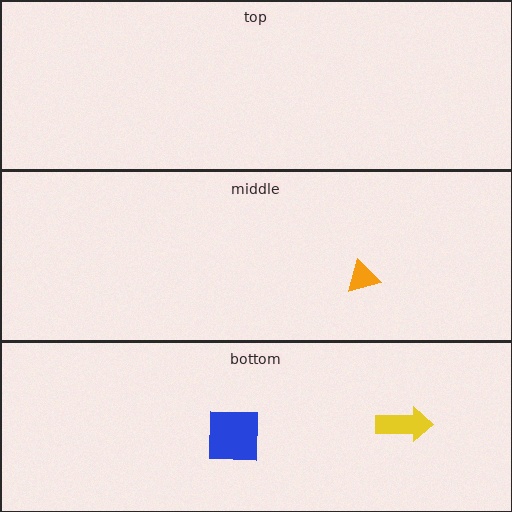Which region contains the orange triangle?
The middle region.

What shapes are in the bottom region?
The yellow arrow, the blue square.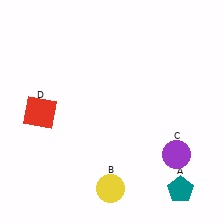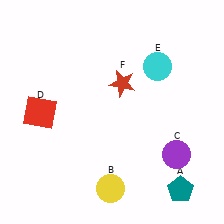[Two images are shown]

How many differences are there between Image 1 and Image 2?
There are 2 differences between the two images.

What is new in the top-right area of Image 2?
A red star (F) was added in the top-right area of Image 2.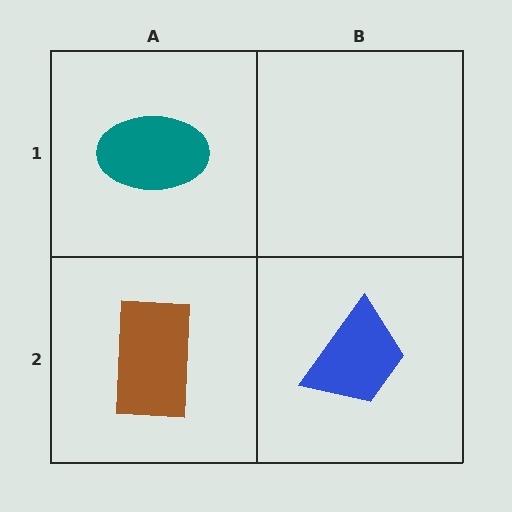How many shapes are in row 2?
2 shapes.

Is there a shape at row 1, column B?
No, that cell is empty.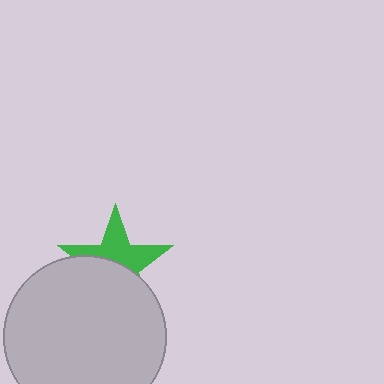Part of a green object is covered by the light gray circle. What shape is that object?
It is a star.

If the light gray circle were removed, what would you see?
You would see the complete green star.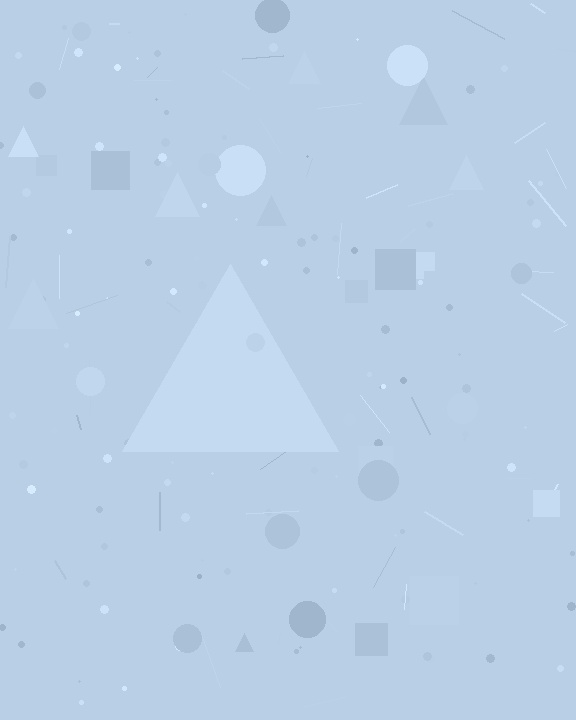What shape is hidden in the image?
A triangle is hidden in the image.